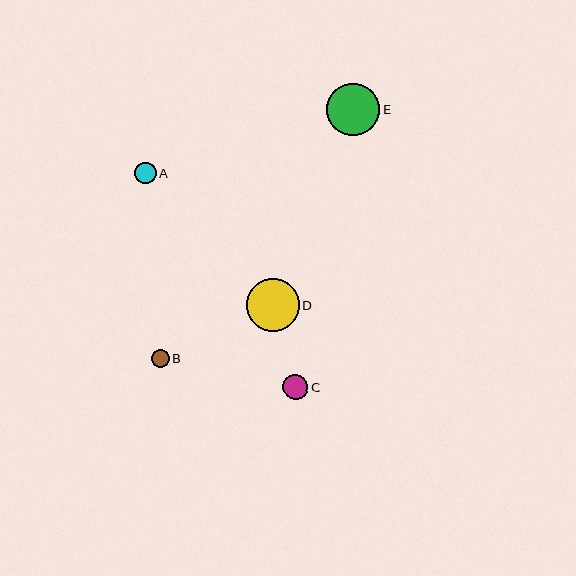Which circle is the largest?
Circle E is the largest with a size of approximately 53 pixels.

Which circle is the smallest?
Circle B is the smallest with a size of approximately 18 pixels.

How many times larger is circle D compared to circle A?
Circle D is approximately 2.5 times the size of circle A.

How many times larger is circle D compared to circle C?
Circle D is approximately 2.1 times the size of circle C.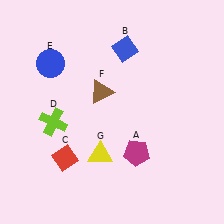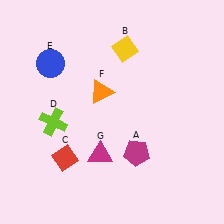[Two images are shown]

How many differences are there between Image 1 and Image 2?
There are 3 differences between the two images.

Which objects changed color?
B changed from blue to yellow. F changed from brown to orange. G changed from yellow to magenta.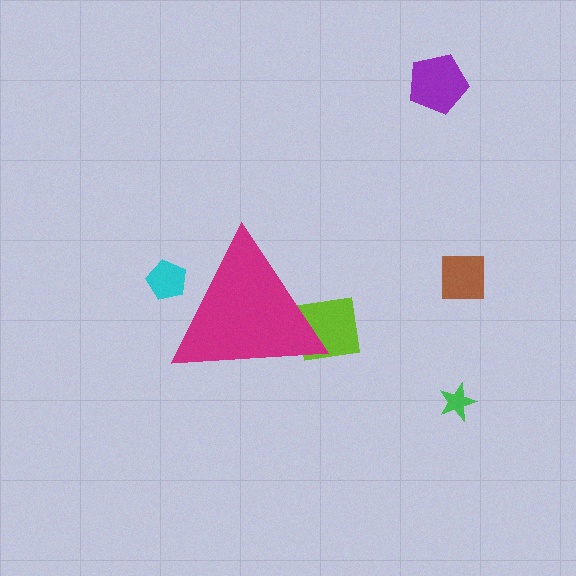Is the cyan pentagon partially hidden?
Yes, the cyan pentagon is partially hidden behind the magenta triangle.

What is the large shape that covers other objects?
A magenta triangle.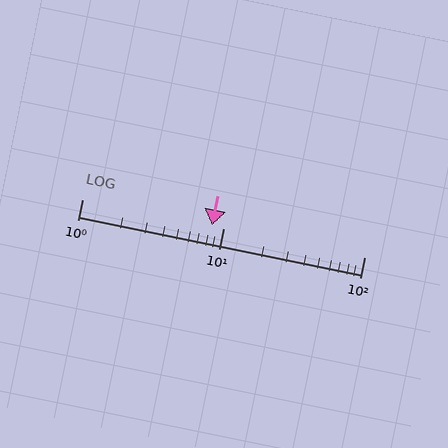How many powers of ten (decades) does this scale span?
The scale spans 2 decades, from 1 to 100.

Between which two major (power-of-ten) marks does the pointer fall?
The pointer is between 1 and 10.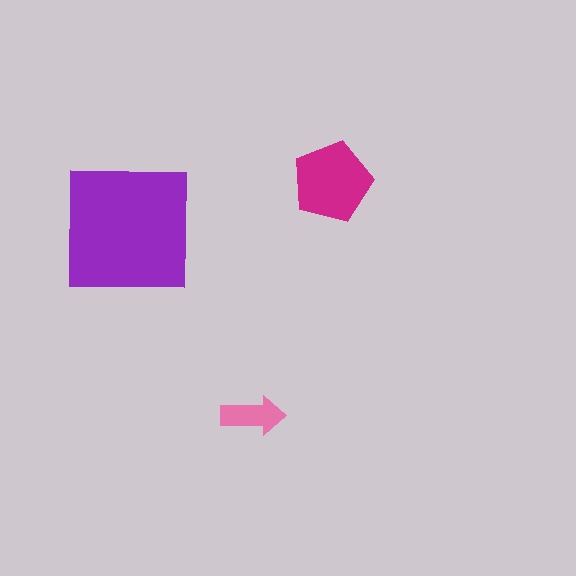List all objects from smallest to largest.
The pink arrow, the magenta pentagon, the purple square.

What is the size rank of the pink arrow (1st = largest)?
3rd.